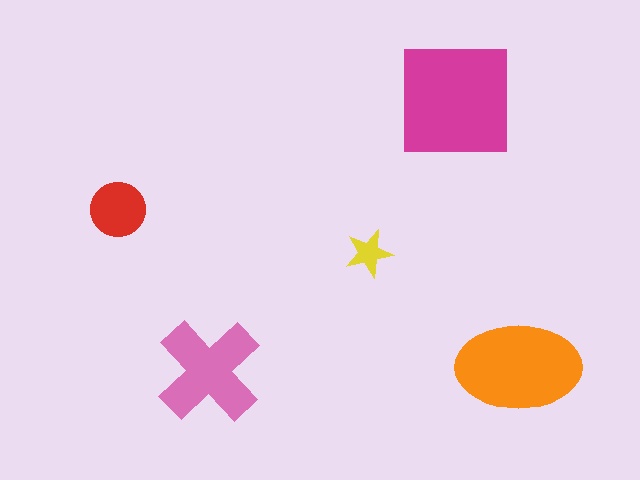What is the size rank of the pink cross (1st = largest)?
3rd.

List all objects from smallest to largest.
The yellow star, the red circle, the pink cross, the orange ellipse, the magenta square.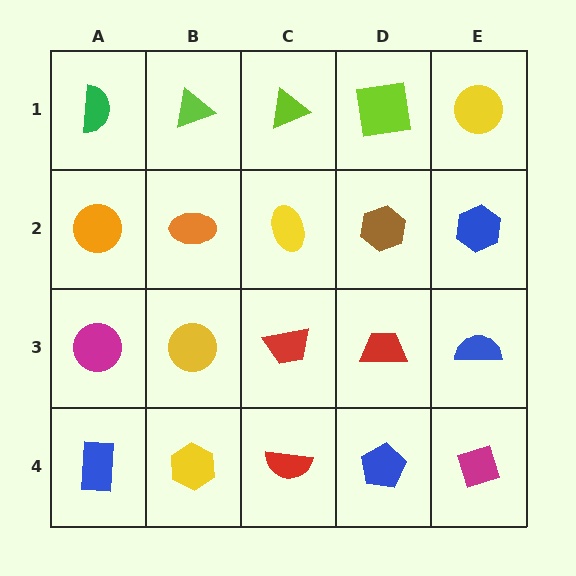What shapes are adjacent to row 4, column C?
A red trapezoid (row 3, column C), a yellow hexagon (row 4, column B), a blue pentagon (row 4, column D).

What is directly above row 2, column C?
A lime triangle.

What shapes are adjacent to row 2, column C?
A lime triangle (row 1, column C), a red trapezoid (row 3, column C), an orange ellipse (row 2, column B), a brown hexagon (row 2, column D).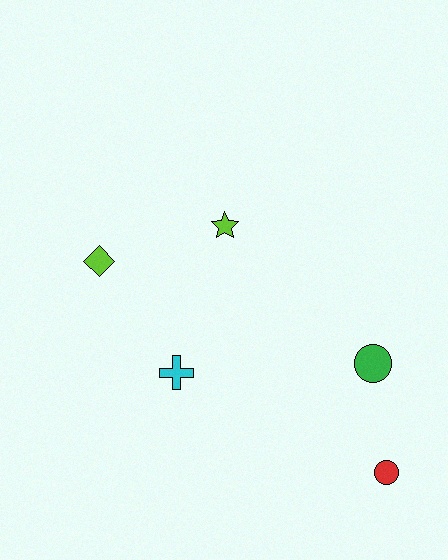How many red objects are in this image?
There is 1 red object.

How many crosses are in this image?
There is 1 cross.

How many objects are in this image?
There are 5 objects.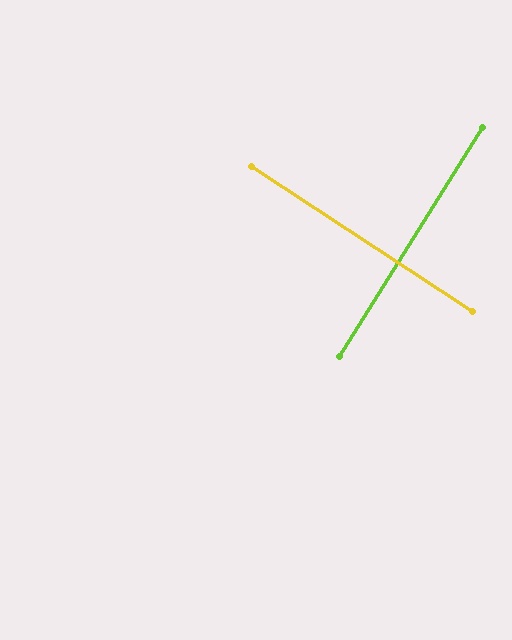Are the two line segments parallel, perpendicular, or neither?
Perpendicular — they meet at approximately 89°.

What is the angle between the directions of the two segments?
Approximately 89 degrees.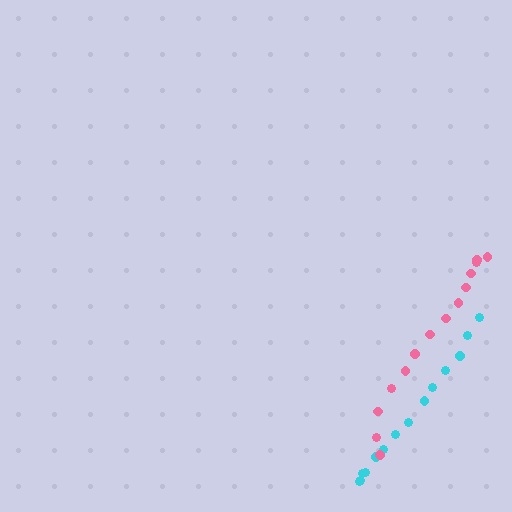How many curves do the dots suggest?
There are 2 distinct paths.